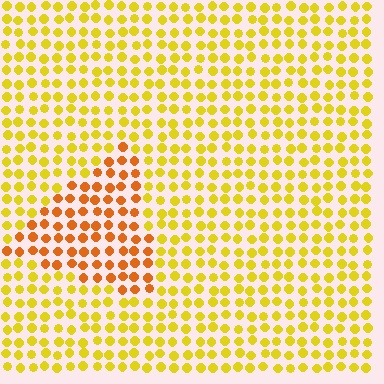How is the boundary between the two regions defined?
The boundary is defined purely by a slight shift in hue (about 32 degrees). Spacing, size, and orientation are identical on both sides.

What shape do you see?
I see a triangle.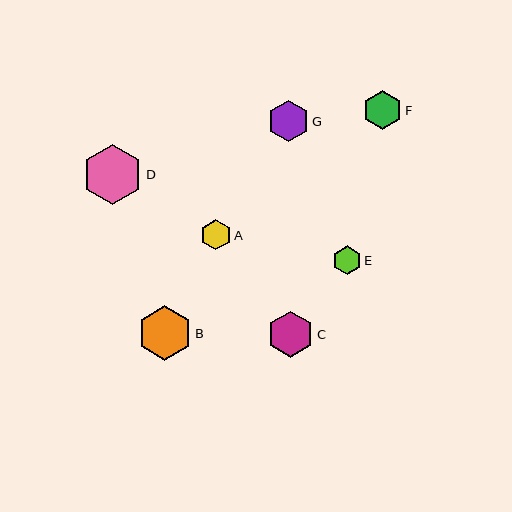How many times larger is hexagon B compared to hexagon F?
Hexagon B is approximately 1.4 times the size of hexagon F.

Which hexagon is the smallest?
Hexagon E is the smallest with a size of approximately 28 pixels.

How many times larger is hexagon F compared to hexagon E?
Hexagon F is approximately 1.4 times the size of hexagon E.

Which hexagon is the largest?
Hexagon D is the largest with a size of approximately 60 pixels.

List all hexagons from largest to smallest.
From largest to smallest: D, B, C, G, F, A, E.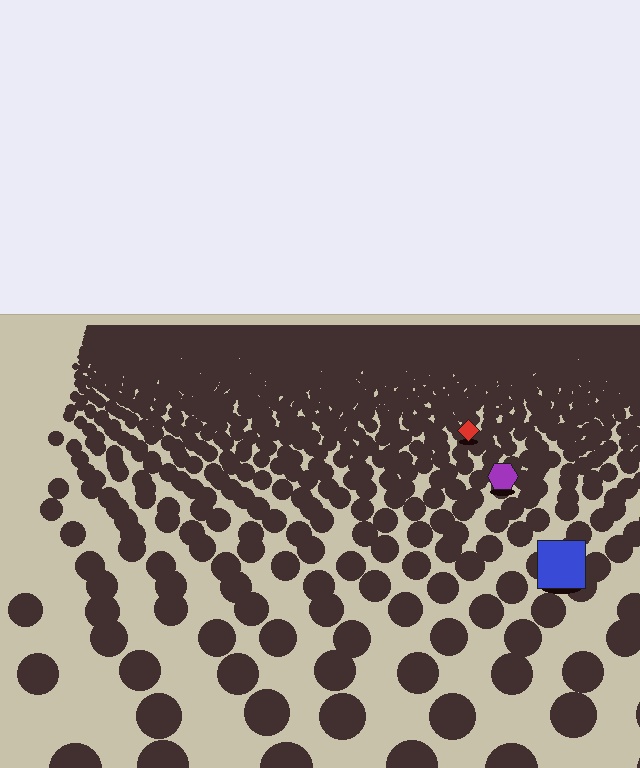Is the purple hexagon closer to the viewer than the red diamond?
Yes. The purple hexagon is closer — you can tell from the texture gradient: the ground texture is coarser near it.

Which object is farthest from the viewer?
The red diamond is farthest from the viewer. It appears smaller and the ground texture around it is denser.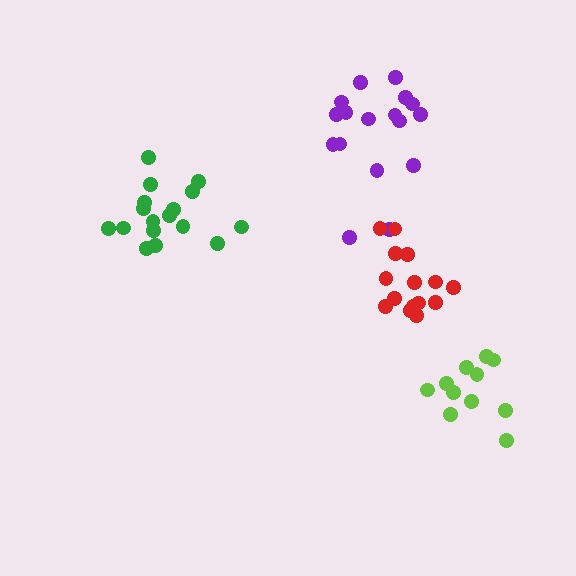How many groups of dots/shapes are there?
There are 4 groups.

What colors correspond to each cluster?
The clusters are colored: purple, red, green, lime.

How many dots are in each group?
Group 1: 17 dots, Group 2: 15 dots, Group 3: 17 dots, Group 4: 11 dots (60 total).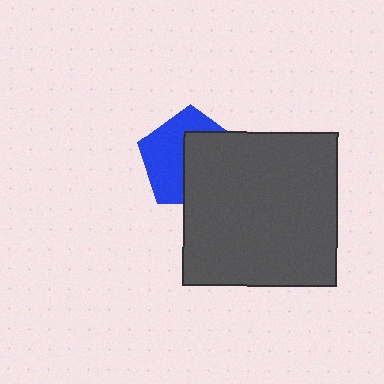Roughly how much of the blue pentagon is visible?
About half of it is visible (roughly 51%).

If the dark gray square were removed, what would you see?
You would see the complete blue pentagon.